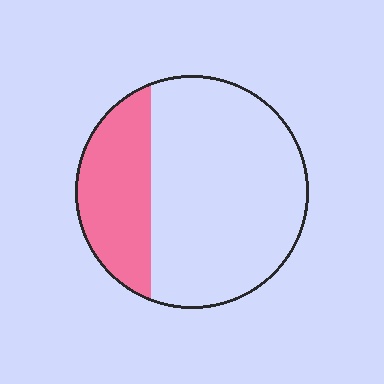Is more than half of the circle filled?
No.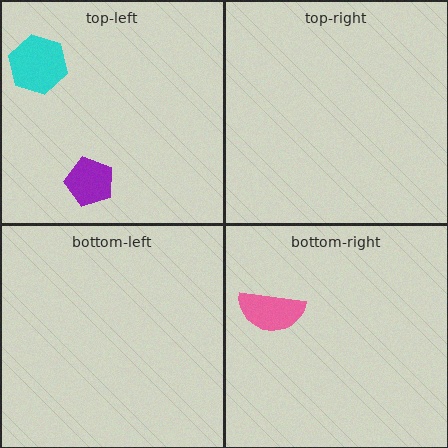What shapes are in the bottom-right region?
The pink semicircle.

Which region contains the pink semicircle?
The bottom-right region.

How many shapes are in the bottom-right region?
1.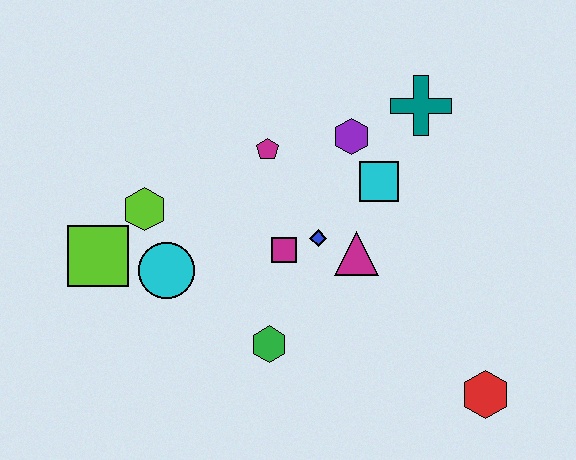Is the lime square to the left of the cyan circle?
Yes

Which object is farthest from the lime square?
The red hexagon is farthest from the lime square.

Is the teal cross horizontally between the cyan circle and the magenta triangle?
No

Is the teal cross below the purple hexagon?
No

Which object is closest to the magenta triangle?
The blue diamond is closest to the magenta triangle.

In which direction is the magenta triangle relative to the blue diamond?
The magenta triangle is to the right of the blue diamond.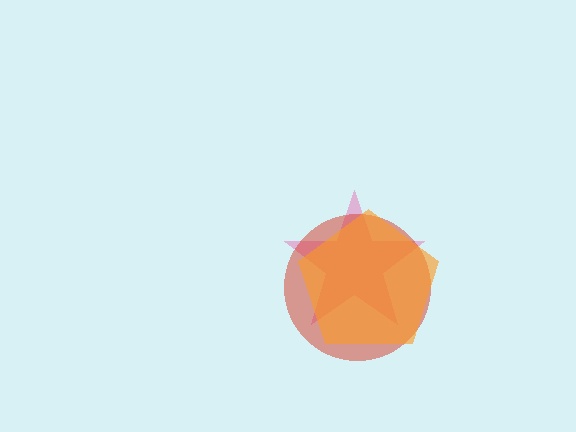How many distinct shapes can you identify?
There are 3 distinct shapes: a pink star, a red circle, an orange pentagon.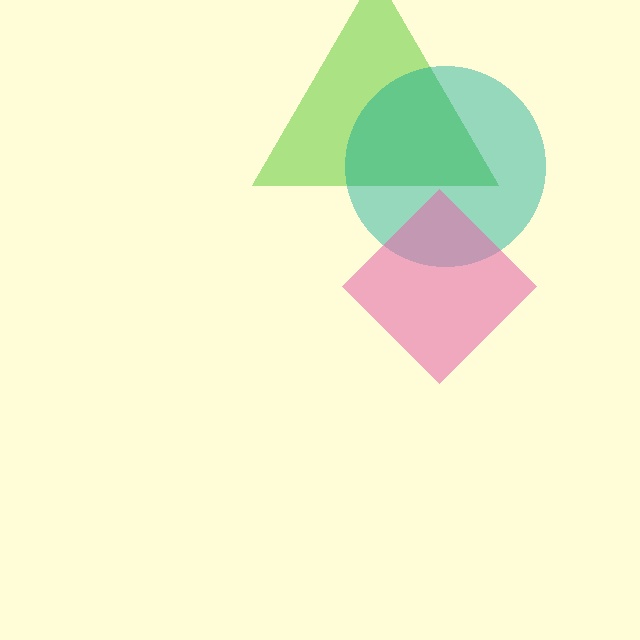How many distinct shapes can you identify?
There are 3 distinct shapes: a lime triangle, a teal circle, a pink diamond.